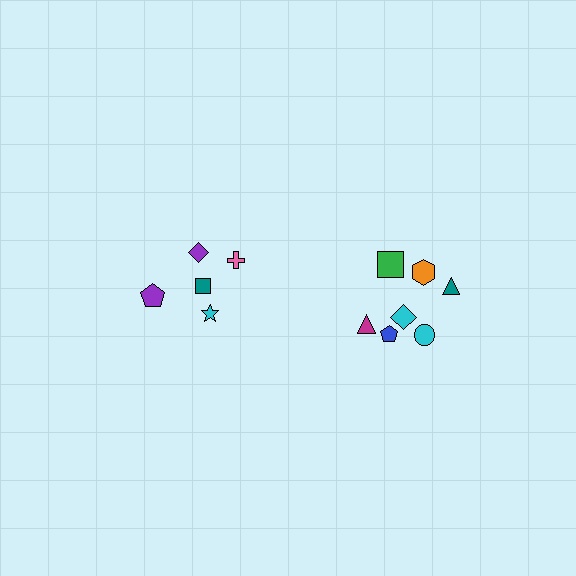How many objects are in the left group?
There are 5 objects.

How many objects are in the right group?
There are 7 objects.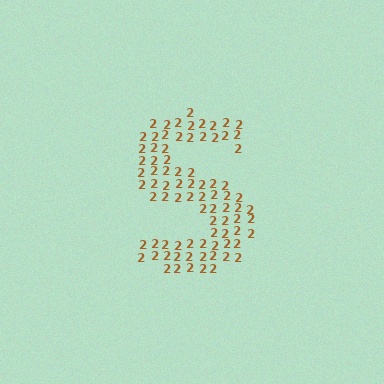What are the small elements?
The small elements are digit 2's.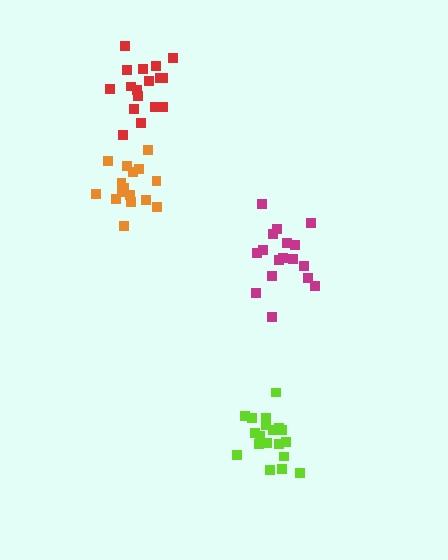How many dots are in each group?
Group 1: 19 dots, Group 2: 17 dots, Group 3: 16 dots, Group 4: 18 dots (70 total).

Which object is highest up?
The red cluster is topmost.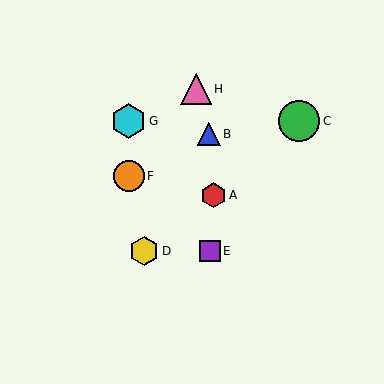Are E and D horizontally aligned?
Yes, both are at y≈251.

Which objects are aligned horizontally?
Objects D, E are aligned horizontally.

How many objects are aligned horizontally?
2 objects (D, E) are aligned horizontally.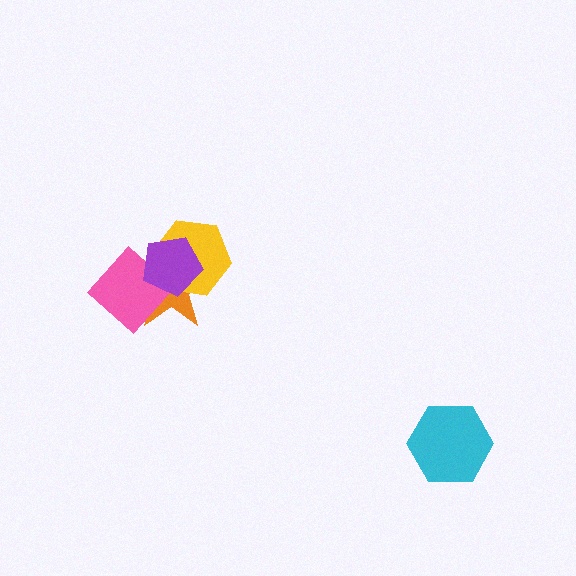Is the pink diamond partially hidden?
Yes, it is partially covered by another shape.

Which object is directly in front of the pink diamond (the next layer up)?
The yellow hexagon is directly in front of the pink diamond.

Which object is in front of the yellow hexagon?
The purple pentagon is in front of the yellow hexagon.